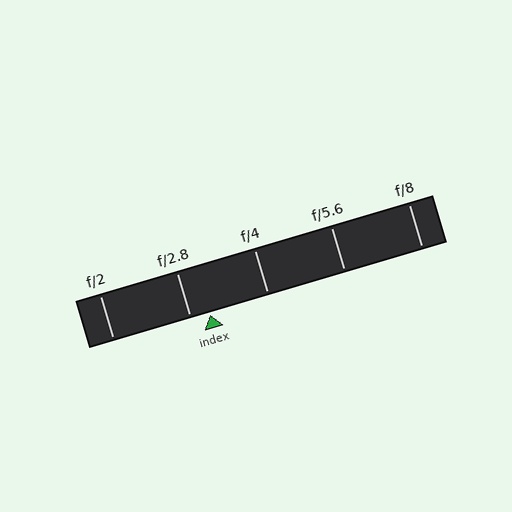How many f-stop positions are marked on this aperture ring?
There are 5 f-stop positions marked.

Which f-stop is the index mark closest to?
The index mark is closest to f/2.8.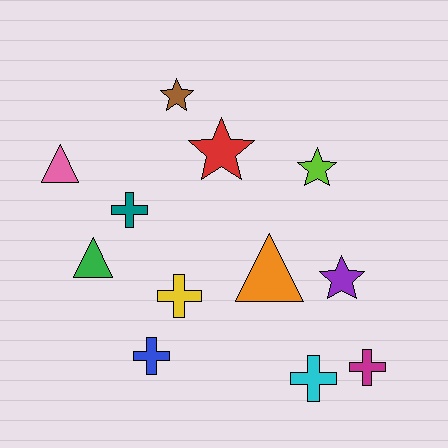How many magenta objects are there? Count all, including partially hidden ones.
There is 1 magenta object.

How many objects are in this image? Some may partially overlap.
There are 12 objects.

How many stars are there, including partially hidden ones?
There are 4 stars.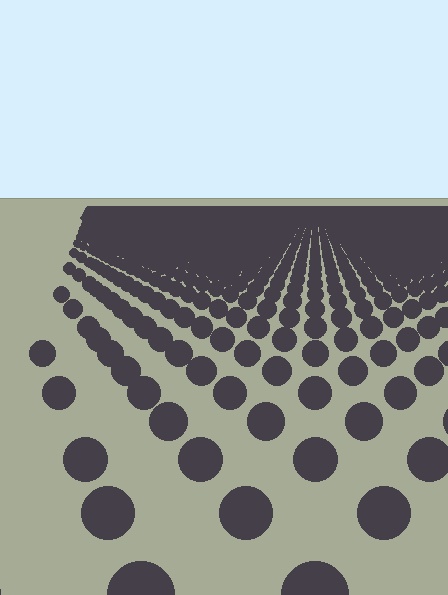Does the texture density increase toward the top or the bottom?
Density increases toward the top.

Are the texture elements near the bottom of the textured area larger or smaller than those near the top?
Larger. Near the bottom, elements are closer to the viewer and appear at a bigger on-screen size.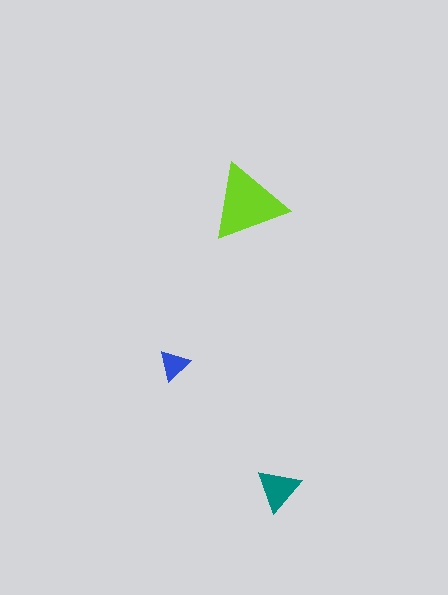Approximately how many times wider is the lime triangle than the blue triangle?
About 2.5 times wider.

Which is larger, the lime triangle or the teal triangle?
The lime one.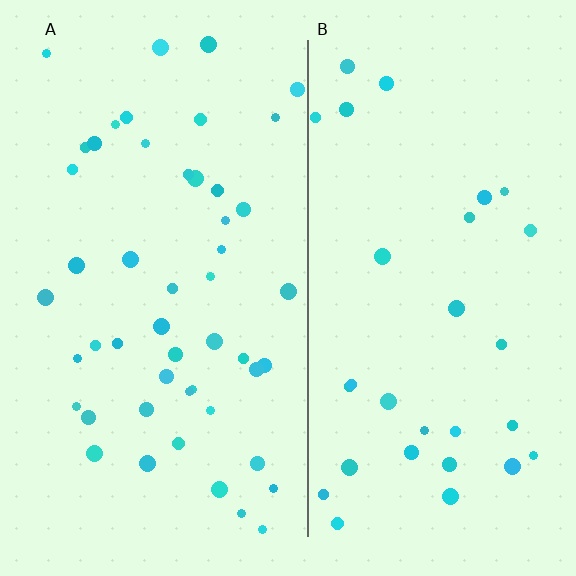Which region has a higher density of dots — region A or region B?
A (the left).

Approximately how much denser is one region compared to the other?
Approximately 1.6× — region A over region B.